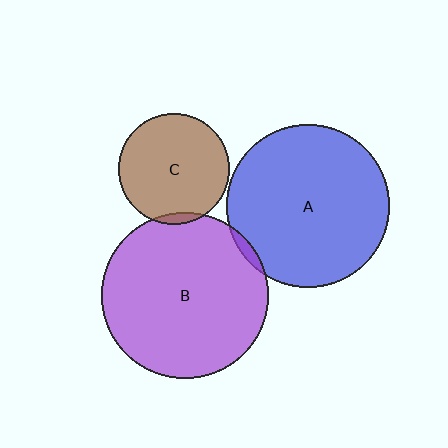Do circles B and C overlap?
Yes.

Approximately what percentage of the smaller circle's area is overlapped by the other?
Approximately 5%.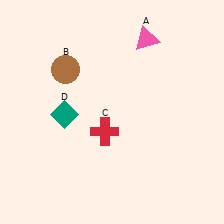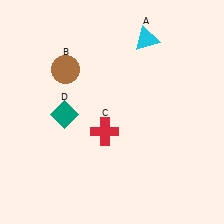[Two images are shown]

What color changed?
The triangle (A) changed from pink in Image 1 to cyan in Image 2.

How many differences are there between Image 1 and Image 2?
There is 1 difference between the two images.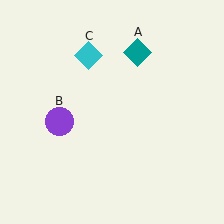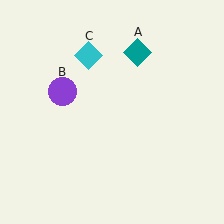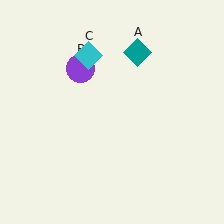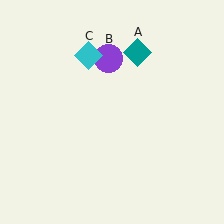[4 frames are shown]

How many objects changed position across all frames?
1 object changed position: purple circle (object B).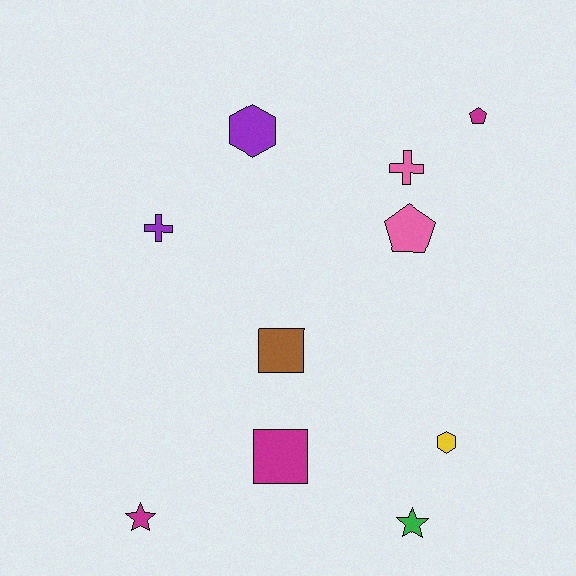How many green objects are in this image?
There is 1 green object.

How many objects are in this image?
There are 10 objects.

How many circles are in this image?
There are no circles.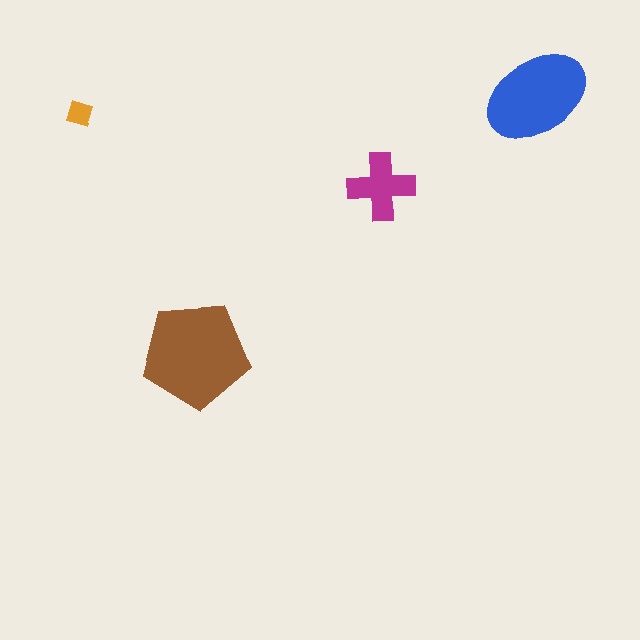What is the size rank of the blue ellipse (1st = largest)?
2nd.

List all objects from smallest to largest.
The orange diamond, the magenta cross, the blue ellipse, the brown pentagon.